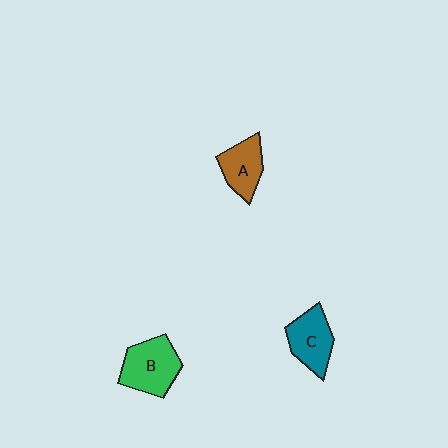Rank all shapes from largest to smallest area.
From largest to smallest: B (green), C (teal), A (brown).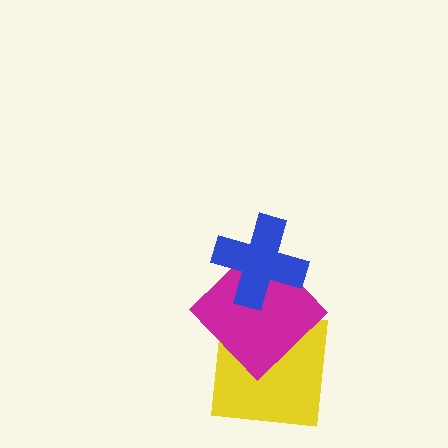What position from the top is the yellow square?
The yellow square is 3rd from the top.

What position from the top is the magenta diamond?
The magenta diamond is 2nd from the top.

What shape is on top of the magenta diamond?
The blue cross is on top of the magenta diamond.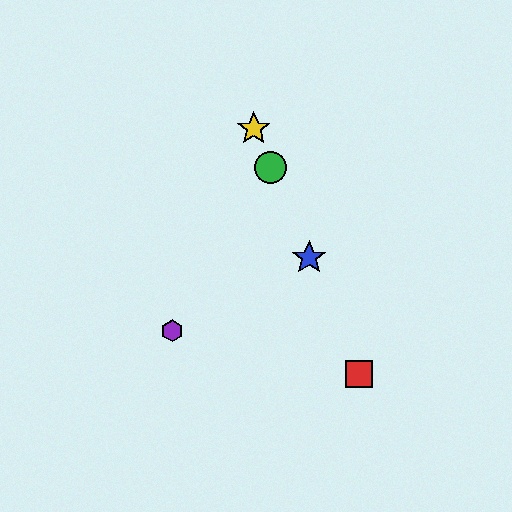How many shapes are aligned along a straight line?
4 shapes (the red square, the blue star, the green circle, the yellow star) are aligned along a straight line.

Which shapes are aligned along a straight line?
The red square, the blue star, the green circle, the yellow star are aligned along a straight line.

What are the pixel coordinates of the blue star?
The blue star is at (309, 257).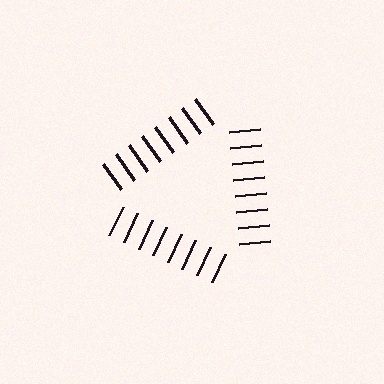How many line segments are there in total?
24 — 8 along each of the 3 edges.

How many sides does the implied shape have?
3 sides — the line-ends trace a triangle.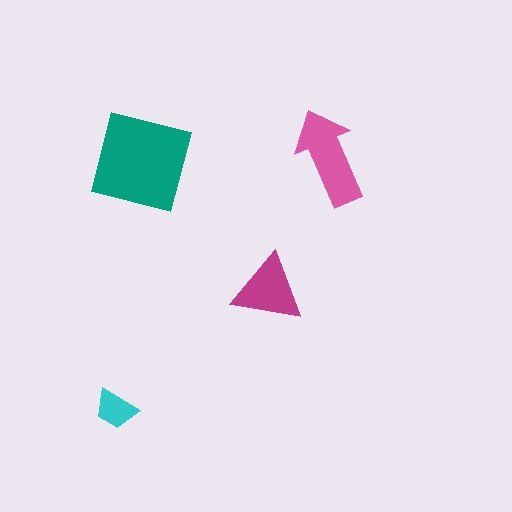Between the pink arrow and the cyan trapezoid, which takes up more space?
The pink arrow.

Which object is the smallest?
The cyan trapezoid.